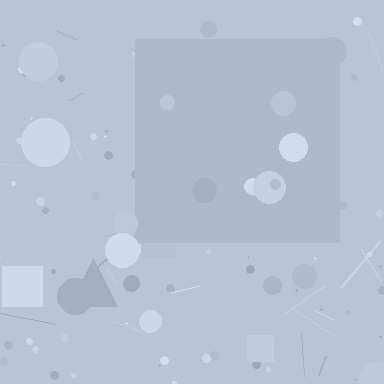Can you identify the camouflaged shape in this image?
The camouflaged shape is a square.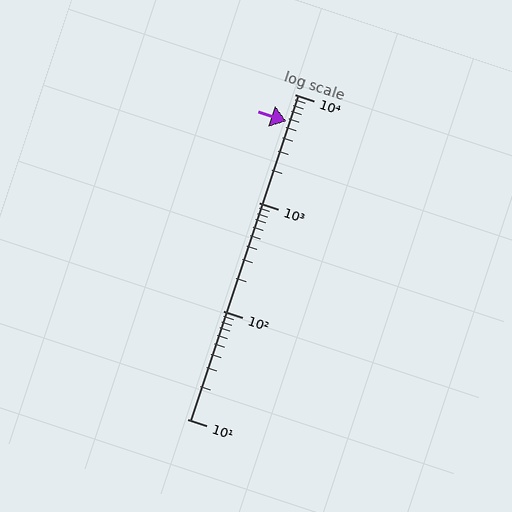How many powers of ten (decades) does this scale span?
The scale spans 3 decades, from 10 to 10000.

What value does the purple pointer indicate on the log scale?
The pointer indicates approximately 5600.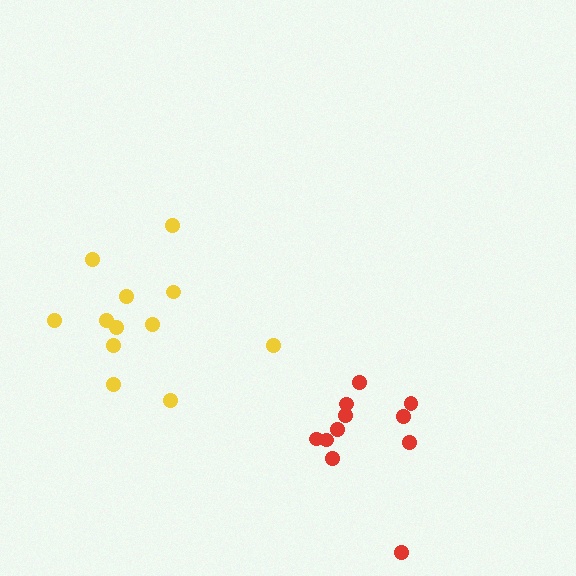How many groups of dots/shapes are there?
There are 2 groups.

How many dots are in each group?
Group 1: 11 dots, Group 2: 12 dots (23 total).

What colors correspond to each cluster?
The clusters are colored: red, yellow.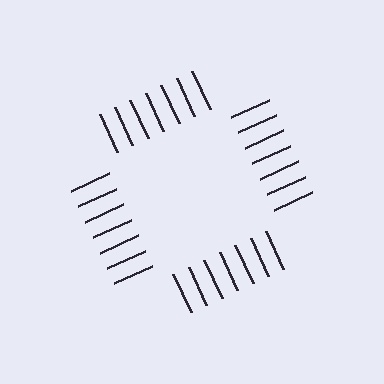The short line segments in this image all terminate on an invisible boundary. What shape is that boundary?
An illusory square — the line segments terminate on its edges but no continuous stroke is drawn.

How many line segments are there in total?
28 — 7 along each of the 4 edges.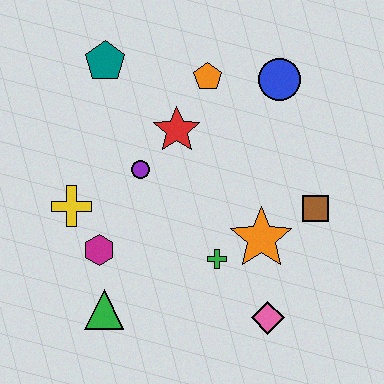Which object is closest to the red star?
The purple circle is closest to the red star.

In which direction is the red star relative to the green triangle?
The red star is above the green triangle.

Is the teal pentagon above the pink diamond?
Yes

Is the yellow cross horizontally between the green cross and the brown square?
No